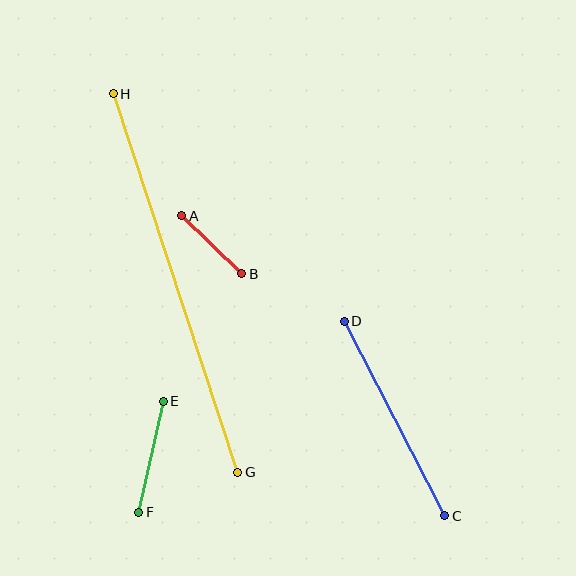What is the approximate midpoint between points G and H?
The midpoint is at approximately (175, 283) pixels.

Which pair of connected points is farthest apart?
Points G and H are farthest apart.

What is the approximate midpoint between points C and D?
The midpoint is at approximately (394, 418) pixels.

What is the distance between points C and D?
The distance is approximately 219 pixels.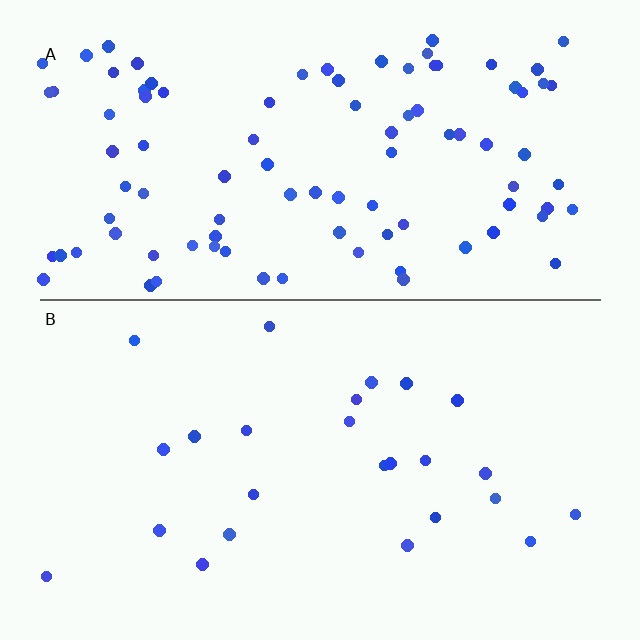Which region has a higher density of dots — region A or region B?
A (the top).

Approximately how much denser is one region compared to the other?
Approximately 3.9× — region A over region B.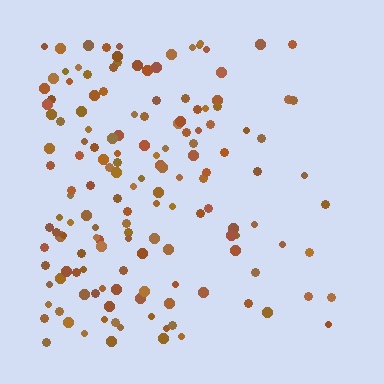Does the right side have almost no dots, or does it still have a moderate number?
Still a moderate number, just noticeably fewer than the left.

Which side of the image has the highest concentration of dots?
The left.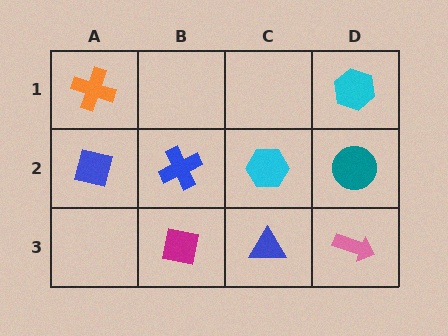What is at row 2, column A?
A blue square.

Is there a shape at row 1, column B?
No, that cell is empty.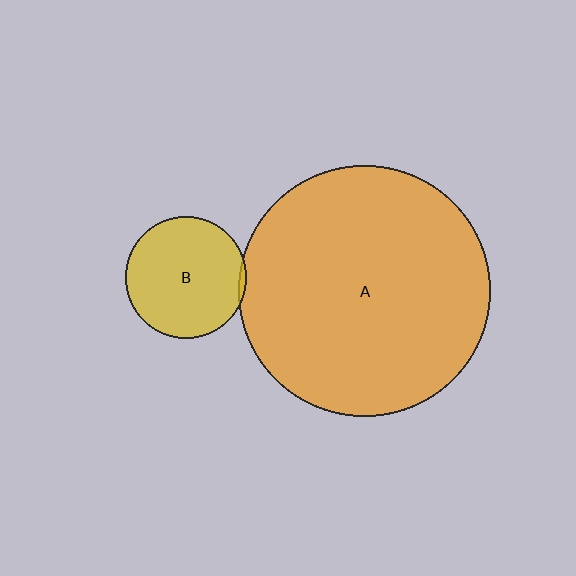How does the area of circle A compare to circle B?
Approximately 4.3 times.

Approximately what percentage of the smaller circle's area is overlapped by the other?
Approximately 5%.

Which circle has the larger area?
Circle A (orange).